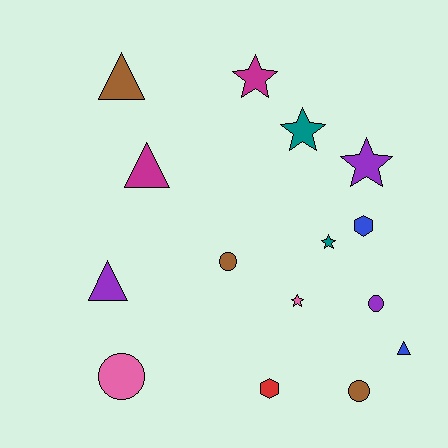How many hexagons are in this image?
There are 2 hexagons.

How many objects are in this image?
There are 15 objects.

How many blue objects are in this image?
There are 2 blue objects.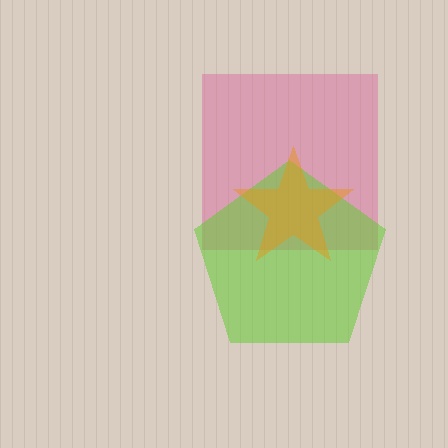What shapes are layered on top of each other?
The layered shapes are: a pink square, a lime pentagon, an orange star.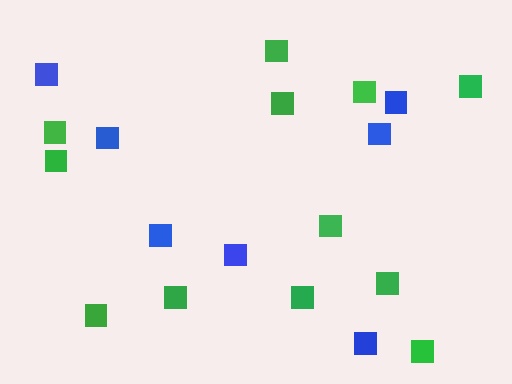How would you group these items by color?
There are 2 groups: one group of blue squares (7) and one group of green squares (12).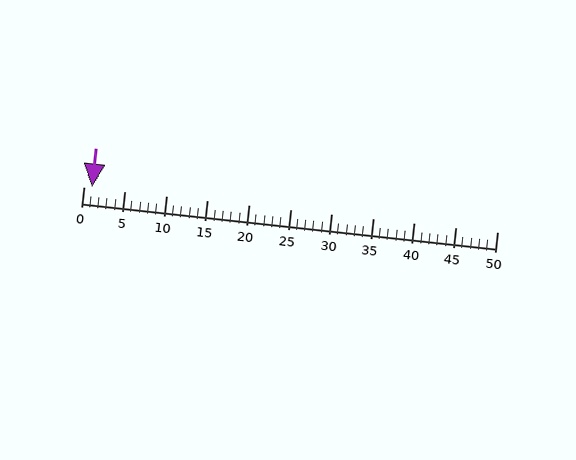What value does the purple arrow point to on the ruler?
The purple arrow points to approximately 1.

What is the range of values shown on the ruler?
The ruler shows values from 0 to 50.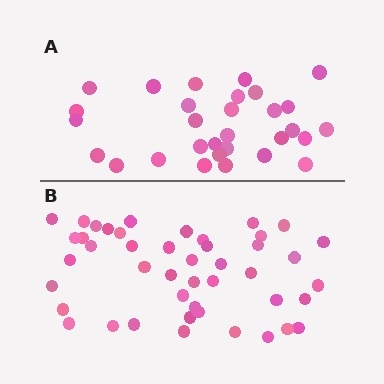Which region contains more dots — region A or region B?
Region B (the bottom region) has more dots.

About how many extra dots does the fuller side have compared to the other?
Region B has approximately 15 more dots than region A.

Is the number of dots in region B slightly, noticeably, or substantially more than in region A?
Region B has substantially more. The ratio is roughly 1.5 to 1.